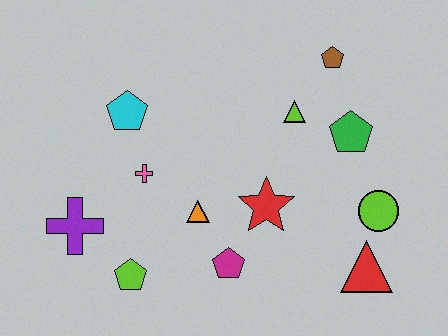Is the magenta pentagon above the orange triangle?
No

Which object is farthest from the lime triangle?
The purple cross is farthest from the lime triangle.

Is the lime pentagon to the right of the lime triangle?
No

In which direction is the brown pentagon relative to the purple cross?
The brown pentagon is to the right of the purple cross.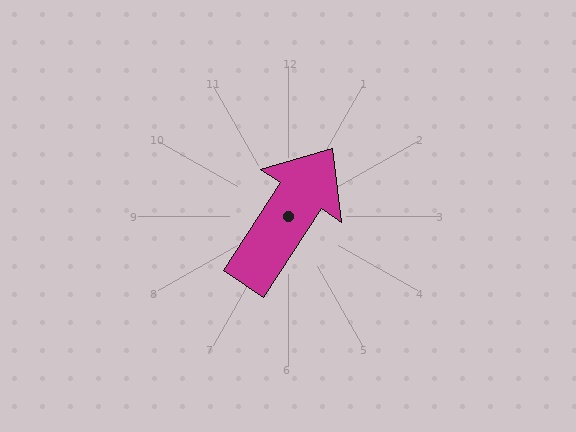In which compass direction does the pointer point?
Northeast.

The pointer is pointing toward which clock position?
Roughly 1 o'clock.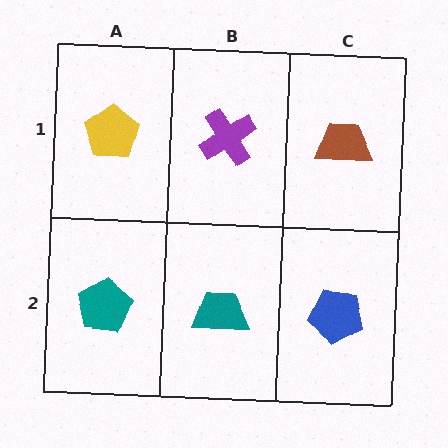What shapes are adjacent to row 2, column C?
A brown trapezoid (row 1, column C), a teal trapezoid (row 2, column B).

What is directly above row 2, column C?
A brown trapezoid.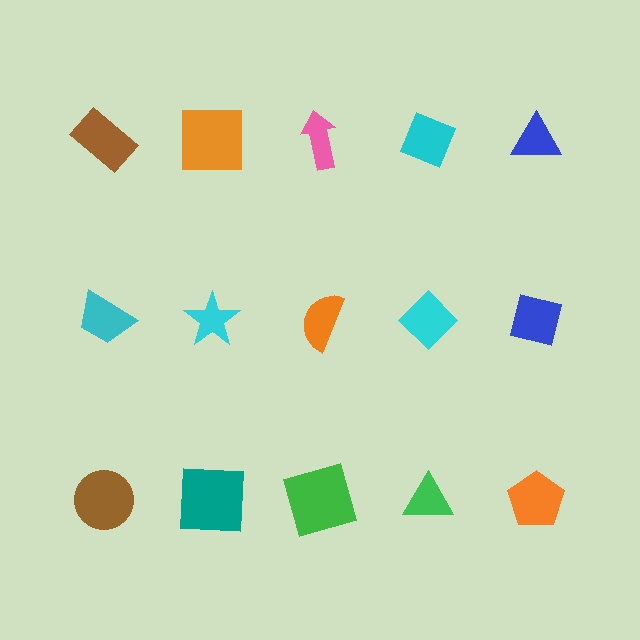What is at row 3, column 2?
A teal square.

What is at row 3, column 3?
A green square.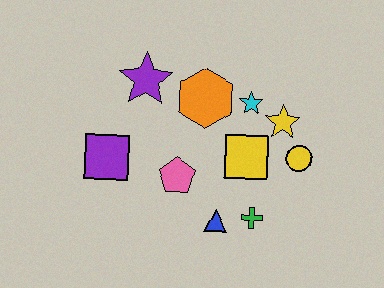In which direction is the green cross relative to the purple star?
The green cross is below the purple star.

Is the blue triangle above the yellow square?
No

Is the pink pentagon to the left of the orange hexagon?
Yes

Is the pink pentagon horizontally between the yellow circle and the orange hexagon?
No